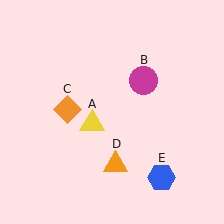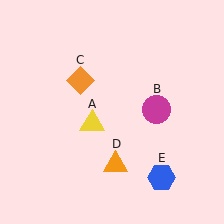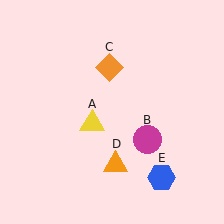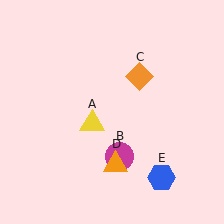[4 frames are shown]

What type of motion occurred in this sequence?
The magenta circle (object B), orange diamond (object C) rotated clockwise around the center of the scene.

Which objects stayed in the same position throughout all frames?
Yellow triangle (object A) and orange triangle (object D) and blue hexagon (object E) remained stationary.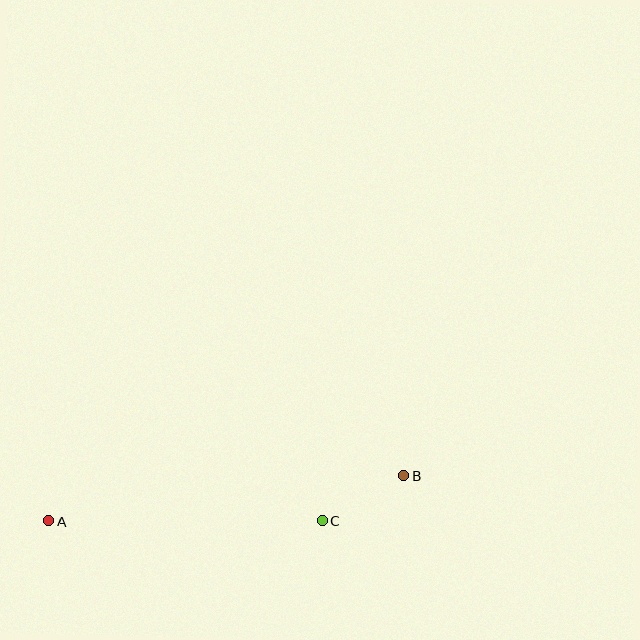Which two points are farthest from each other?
Points A and B are farthest from each other.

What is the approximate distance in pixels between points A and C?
The distance between A and C is approximately 274 pixels.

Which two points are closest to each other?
Points B and C are closest to each other.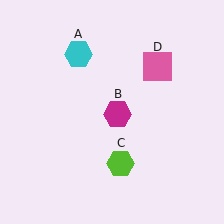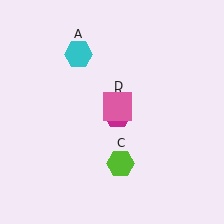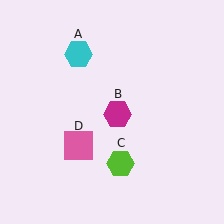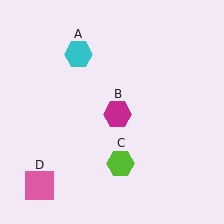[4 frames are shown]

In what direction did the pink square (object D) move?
The pink square (object D) moved down and to the left.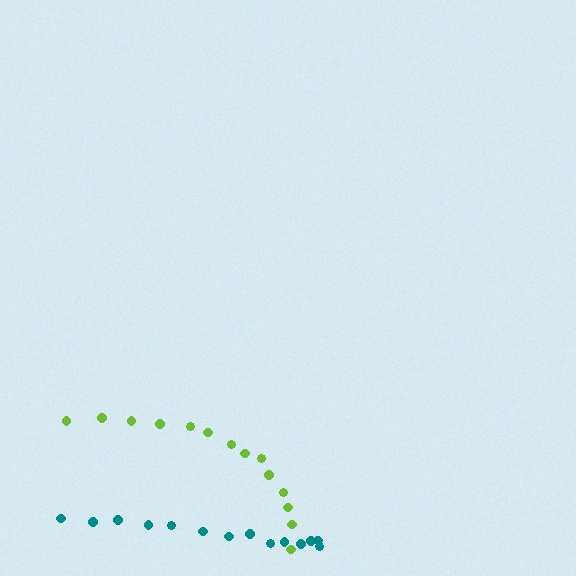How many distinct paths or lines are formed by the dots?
There are 2 distinct paths.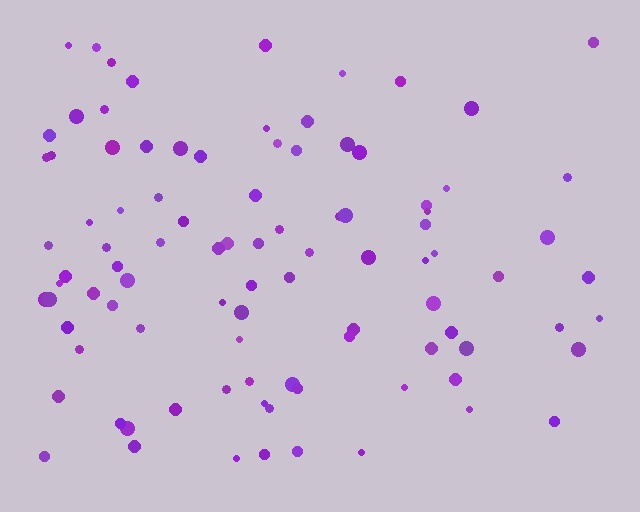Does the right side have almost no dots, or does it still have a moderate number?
Still a moderate number, just noticeably fewer than the left.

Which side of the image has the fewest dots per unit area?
The right.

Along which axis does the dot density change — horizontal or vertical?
Horizontal.